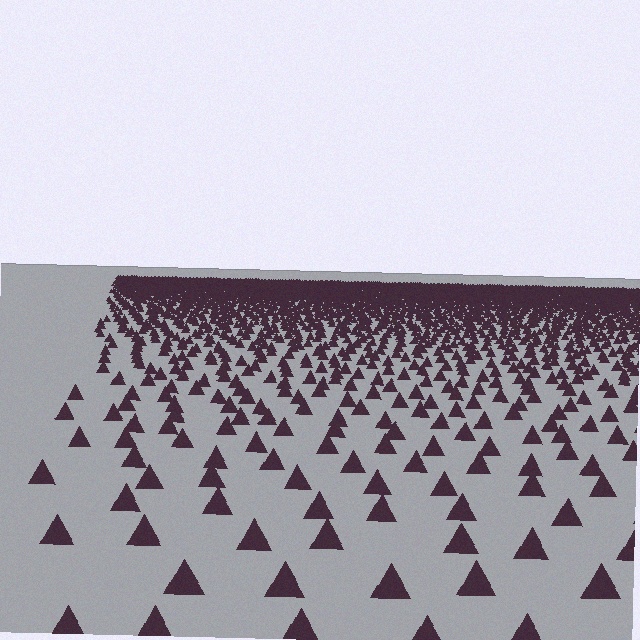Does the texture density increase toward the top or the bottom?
Density increases toward the top.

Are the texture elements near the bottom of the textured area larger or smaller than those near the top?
Larger. Near the bottom, elements are closer to the viewer and appear at a bigger on-screen size.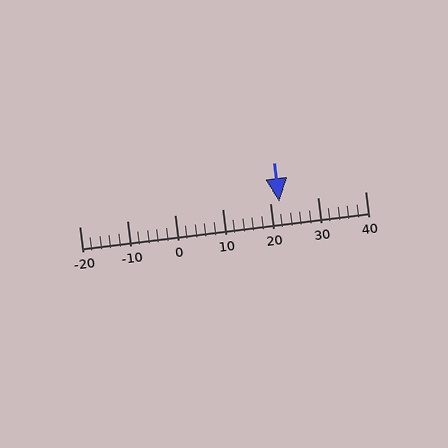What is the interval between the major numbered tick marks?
The major tick marks are spaced 10 units apart.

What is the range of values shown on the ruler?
The ruler shows values from -20 to 40.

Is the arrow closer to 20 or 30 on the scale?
The arrow is closer to 20.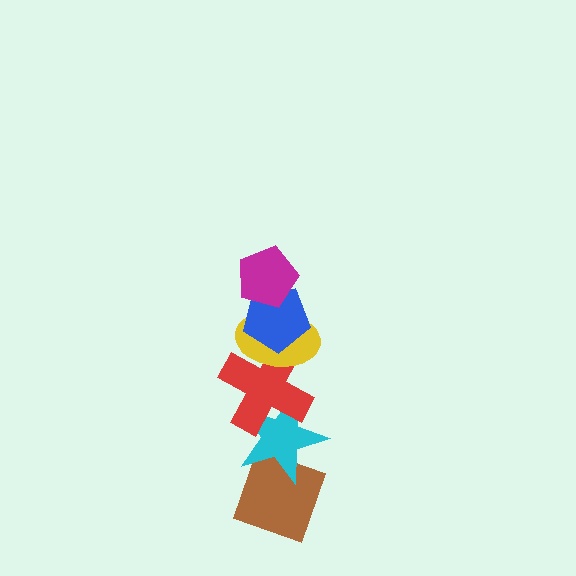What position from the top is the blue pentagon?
The blue pentagon is 2nd from the top.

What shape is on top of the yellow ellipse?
The blue pentagon is on top of the yellow ellipse.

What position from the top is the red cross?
The red cross is 4th from the top.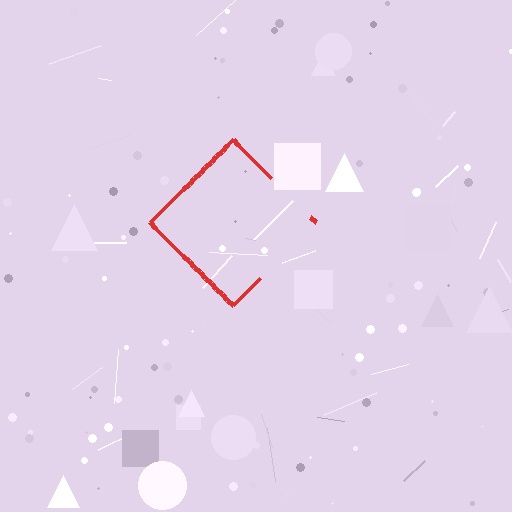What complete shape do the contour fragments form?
The contour fragments form a diamond.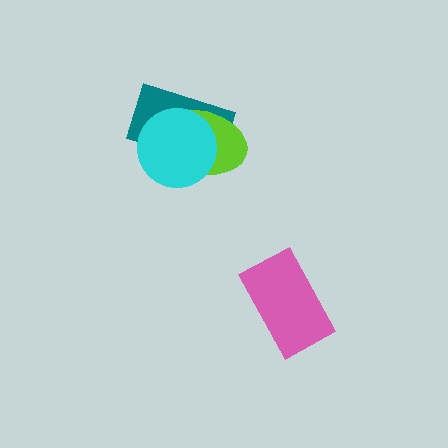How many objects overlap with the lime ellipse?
2 objects overlap with the lime ellipse.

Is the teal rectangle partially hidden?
Yes, it is partially covered by another shape.